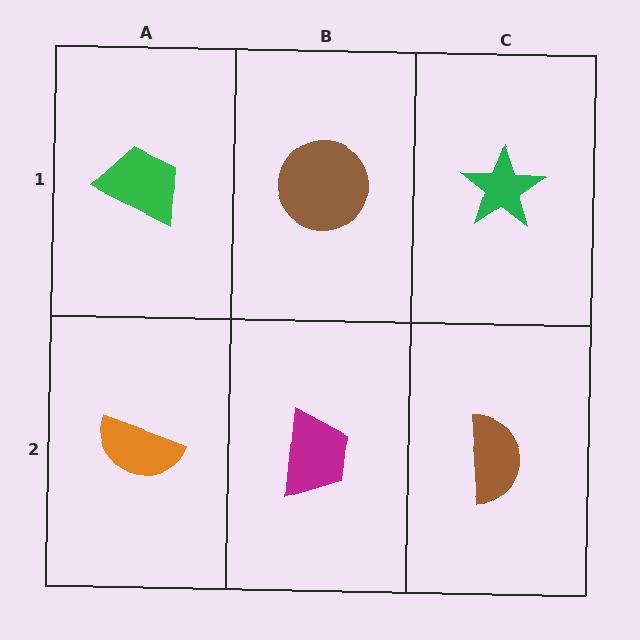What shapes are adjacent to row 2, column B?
A brown circle (row 1, column B), an orange semicircle (row 2, column A), a brown semicircle (row 2, column C).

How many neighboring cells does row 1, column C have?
2.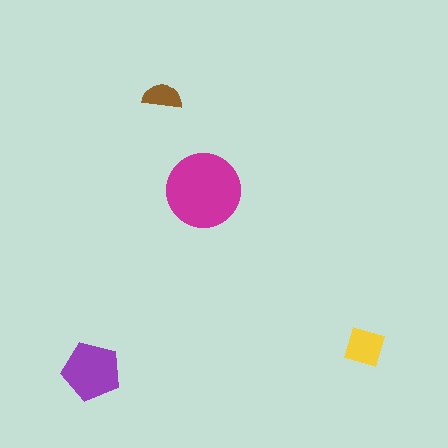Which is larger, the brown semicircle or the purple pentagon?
The purple pentagon.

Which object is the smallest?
The brown semicircle.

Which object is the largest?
The magenta circle.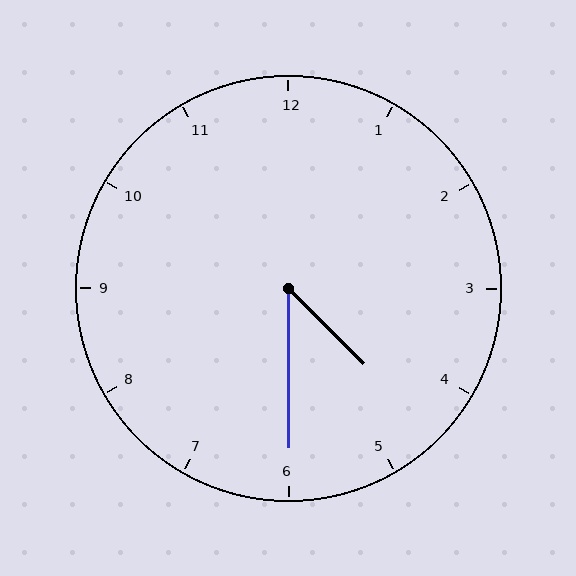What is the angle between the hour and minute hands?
Approximately 45 degrees.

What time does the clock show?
4:30.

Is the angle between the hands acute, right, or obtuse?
It is acute.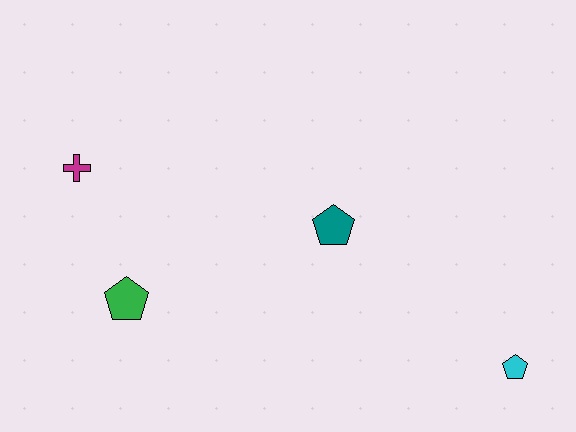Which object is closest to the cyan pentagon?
The teal pentagon is closest to the cyan pentagon.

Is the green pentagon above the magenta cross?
No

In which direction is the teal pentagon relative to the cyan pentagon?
The teal pentagon is to the left of the cyan pentagon.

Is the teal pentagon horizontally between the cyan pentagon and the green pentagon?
Yes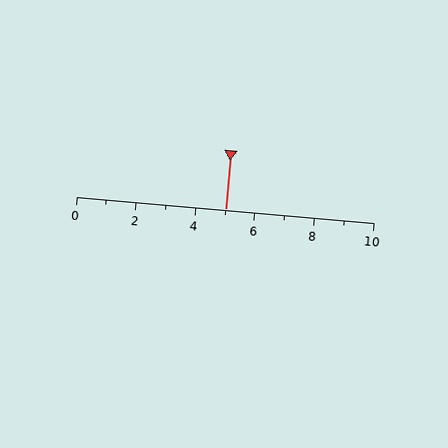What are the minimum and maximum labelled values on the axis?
The axis runs from 0 to 10.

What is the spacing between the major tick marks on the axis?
The major ticks are spaced 2 apart.